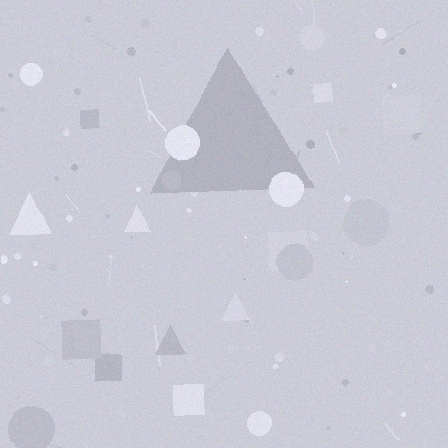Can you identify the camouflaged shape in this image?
The camouflaged shape is a triangle.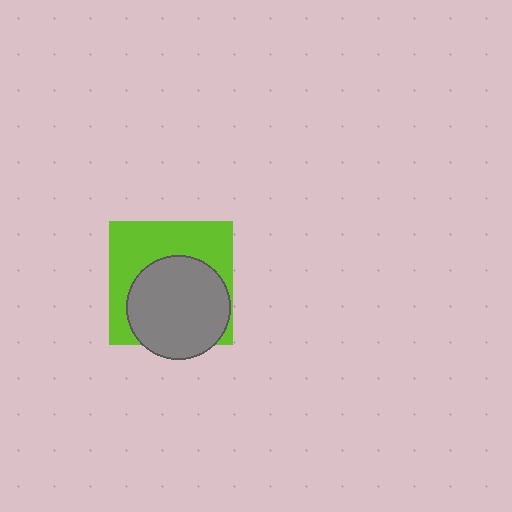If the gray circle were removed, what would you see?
You would see the complete lime square.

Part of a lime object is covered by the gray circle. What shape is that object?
It is a square.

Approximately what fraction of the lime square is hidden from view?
Roughly 52% of the lime square is hidden behind the gray circle.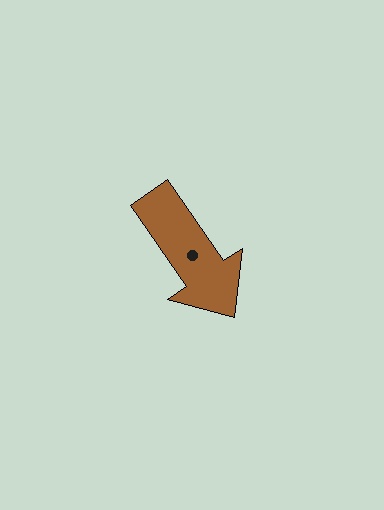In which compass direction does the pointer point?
Southeast.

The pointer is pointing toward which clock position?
Roughly 5 o'clock.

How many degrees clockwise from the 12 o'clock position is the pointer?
Approximately 146 degrees.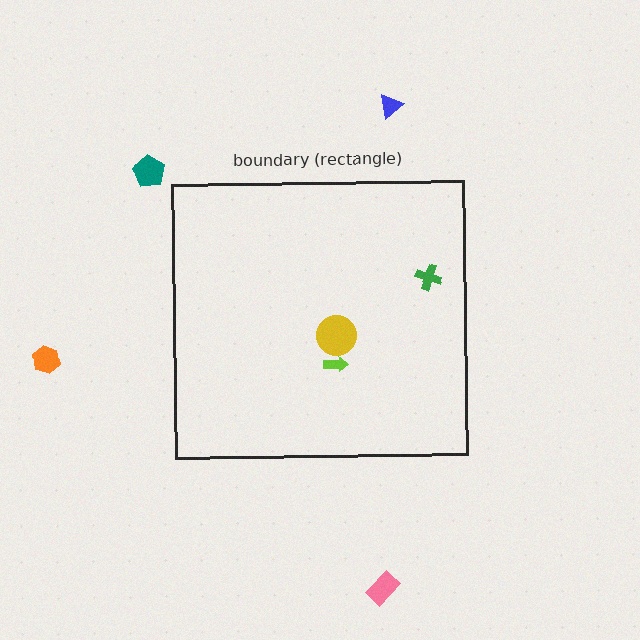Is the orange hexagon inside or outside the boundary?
Outside.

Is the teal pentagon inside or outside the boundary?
Outside.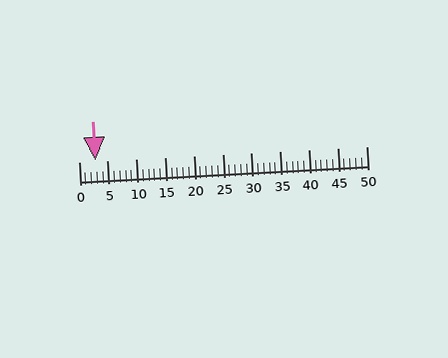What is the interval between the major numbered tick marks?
The major tick marks are spaced 5 units apart.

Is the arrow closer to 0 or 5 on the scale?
The arrow is closer to 5.